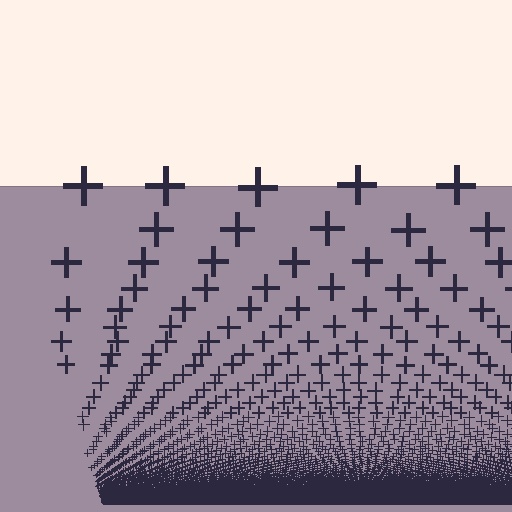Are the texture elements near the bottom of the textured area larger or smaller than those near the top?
Smaller. The gradient is inverted — elements near the bottom are smaller and denser.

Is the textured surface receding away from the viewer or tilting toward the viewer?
The surface appears to tilt toward the viewer. Texture elements get larger and sparser toward the top.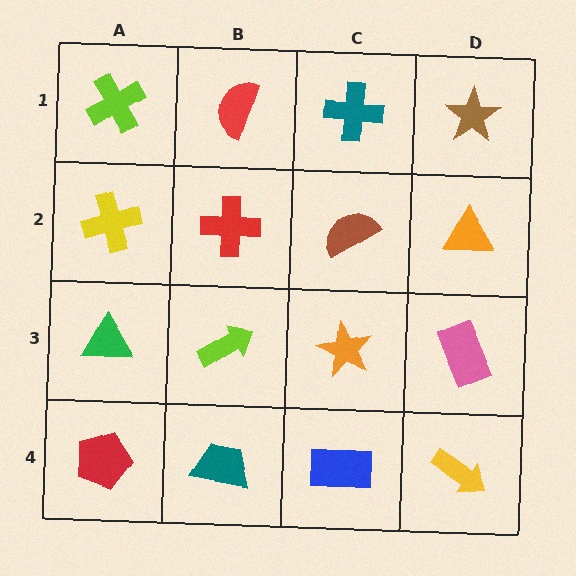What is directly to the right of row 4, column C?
A yellow arrow.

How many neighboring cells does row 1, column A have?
2.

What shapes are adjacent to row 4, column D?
A pink rectangle (row 3, column D), a blue rectangle (row 4, column C).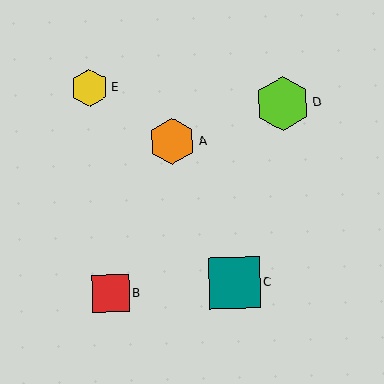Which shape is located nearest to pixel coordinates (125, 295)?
The red square (labeled B) at (111, 294) is nearest to that location.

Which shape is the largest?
The lime hexagon (labeled D) is the largest.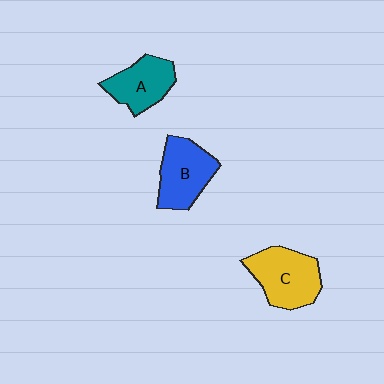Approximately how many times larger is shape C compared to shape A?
Approximately 1.3 times.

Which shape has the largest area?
Shape C (yellow).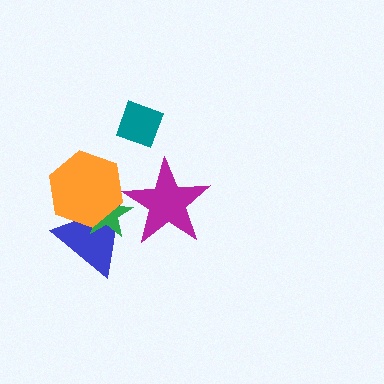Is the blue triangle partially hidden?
Yes, it is partially covered by another shape.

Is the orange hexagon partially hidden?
No, no other shape covers it.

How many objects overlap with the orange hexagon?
2 objects overlap with the orange hexagon.